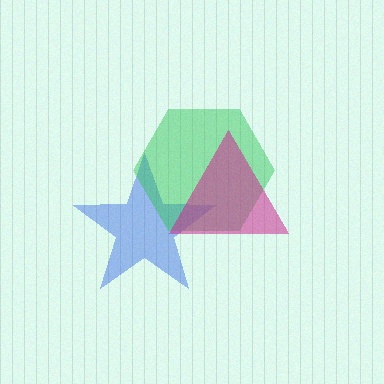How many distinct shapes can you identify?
There are 3 distinct shapes: a blue star, a green hexagon, a magenta triangle.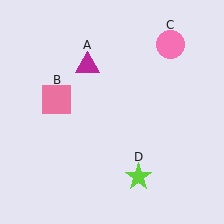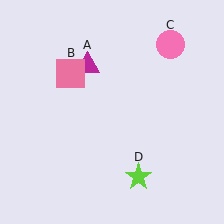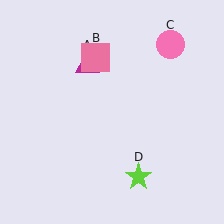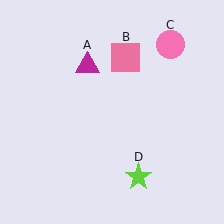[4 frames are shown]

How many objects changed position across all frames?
1 object changed position: pink square (object B).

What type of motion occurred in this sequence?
The pink square (object B) rotated clockwise around the center of the scene.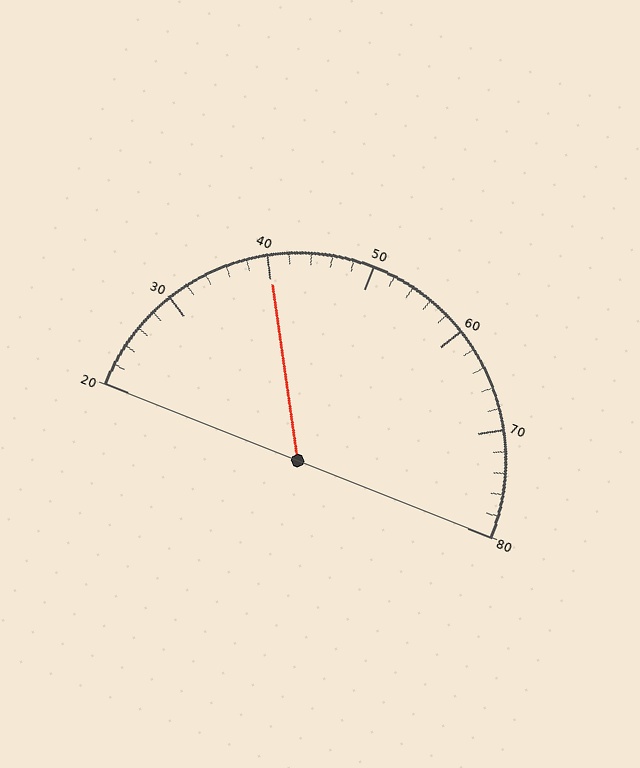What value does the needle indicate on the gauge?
The needle indicates approximately 40.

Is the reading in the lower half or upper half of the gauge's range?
The reading is in the lower half of the range (20 to 80).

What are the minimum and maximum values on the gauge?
The gauge ranges from 20 to 80.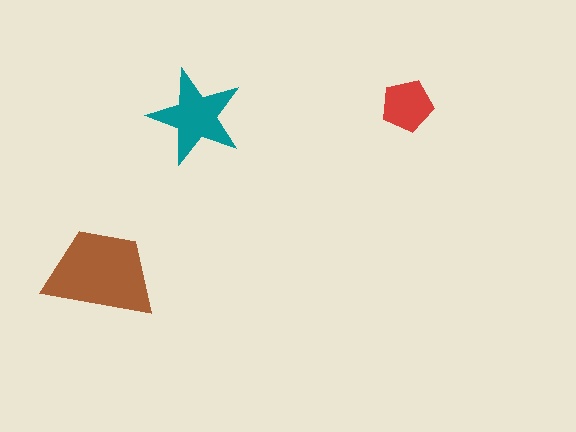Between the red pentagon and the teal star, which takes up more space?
The teal star.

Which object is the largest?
The brown trapezoid.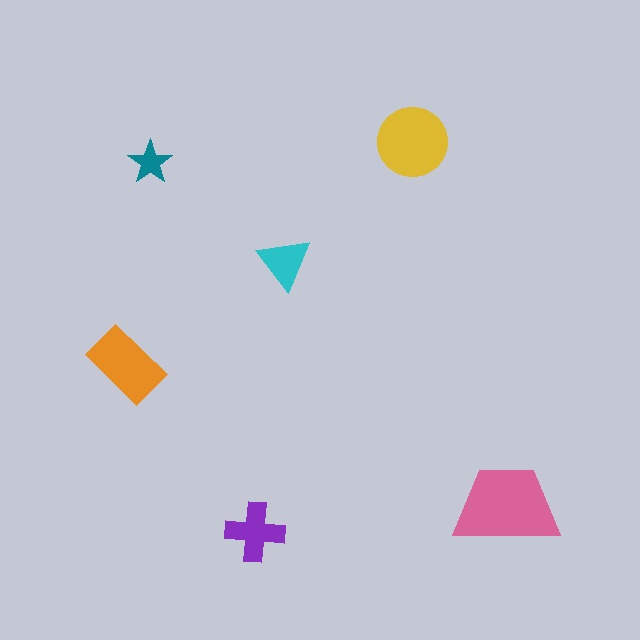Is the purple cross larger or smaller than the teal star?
Larger.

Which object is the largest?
The pink trapezoid.